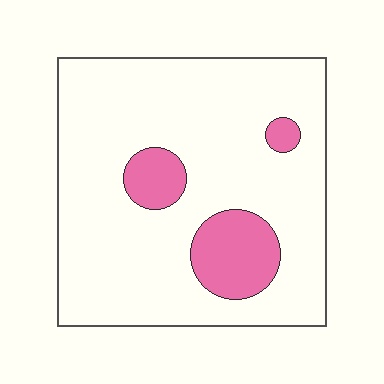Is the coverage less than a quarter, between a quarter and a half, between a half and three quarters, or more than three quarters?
Less than a quarter.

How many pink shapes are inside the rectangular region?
3.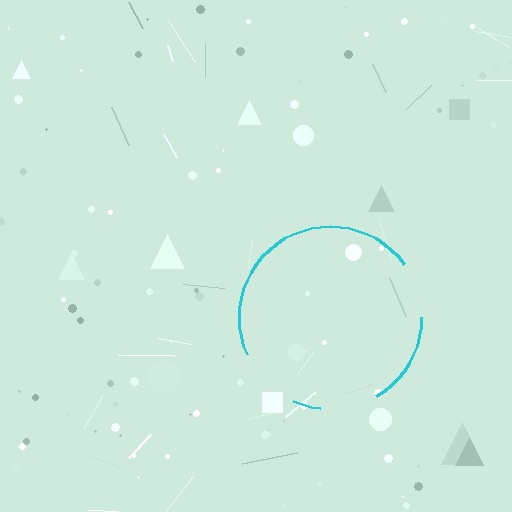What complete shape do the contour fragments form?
The contour fragments form a circle.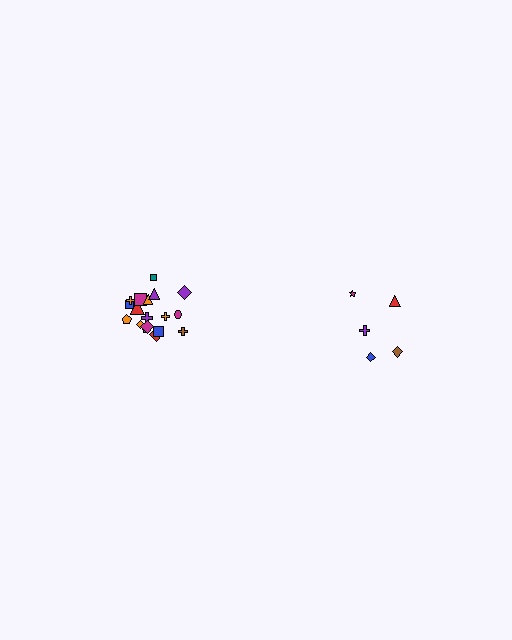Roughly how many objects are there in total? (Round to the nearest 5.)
Roughly 25 objects in total.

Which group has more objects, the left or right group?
The left group.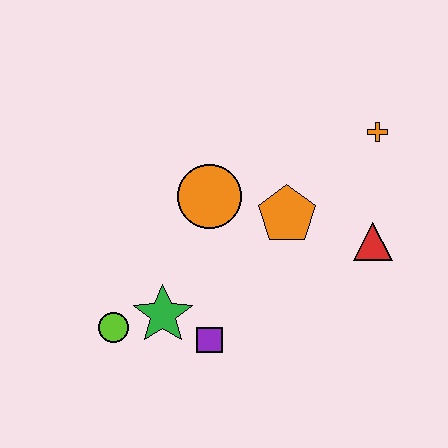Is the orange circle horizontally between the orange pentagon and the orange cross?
No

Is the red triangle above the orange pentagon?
No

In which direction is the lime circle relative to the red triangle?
The lime circle is to the left of the red triangle.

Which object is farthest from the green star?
The orange cross is farthest from the green star.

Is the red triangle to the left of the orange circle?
No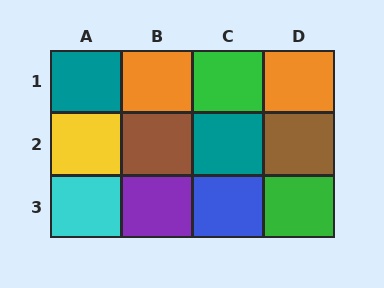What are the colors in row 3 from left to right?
Cyan, purple, blue, green.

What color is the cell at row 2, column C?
Teal.